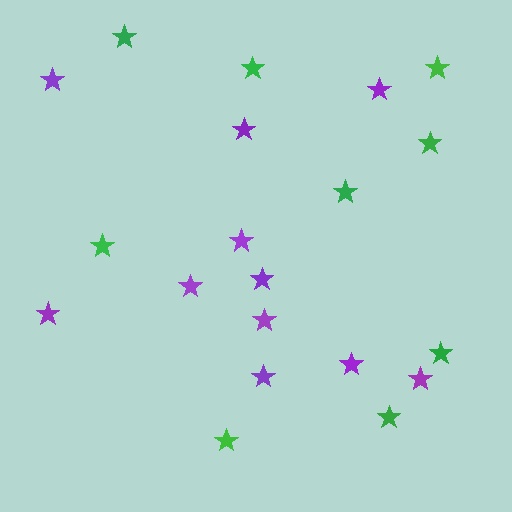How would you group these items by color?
There are 2 groups: one group of green stars (9) and one group of purple stars (11).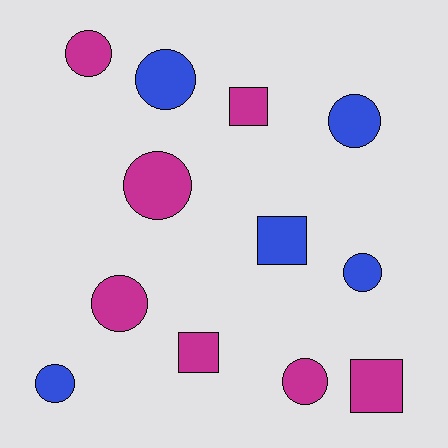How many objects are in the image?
There are 12 objects.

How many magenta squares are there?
There are 3 magenta squares.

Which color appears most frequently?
Magenta, with 7 objects.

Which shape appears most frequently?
Circle, with 8 objects.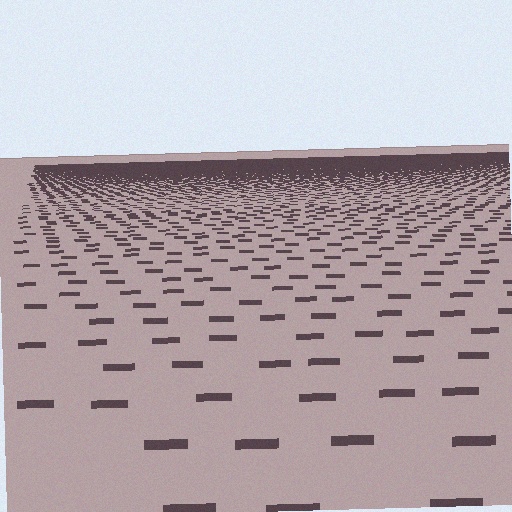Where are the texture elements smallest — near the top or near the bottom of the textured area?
Near the top.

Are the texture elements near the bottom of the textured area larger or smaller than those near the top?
Larger. Near the bottom, elements are closer to the viewer and appear at a bigger on-screen size.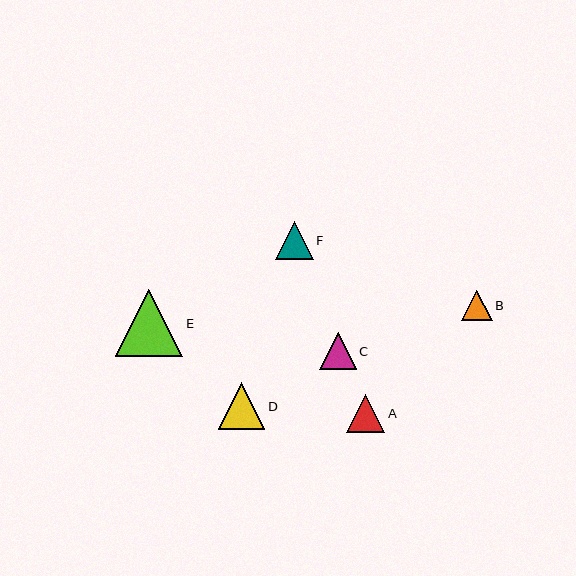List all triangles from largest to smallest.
From largest to smallest: E, D, A, F, C, B.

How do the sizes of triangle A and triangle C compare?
Triangle A and triangle C are approximately the same size.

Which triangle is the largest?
Triangle E is the largest with a size of approximately 67 pixels.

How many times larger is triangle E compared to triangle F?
Triangle E is approximately 1.8 times the size of triangle F.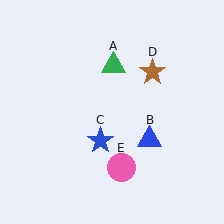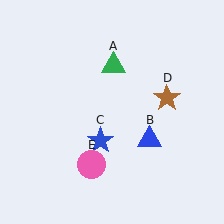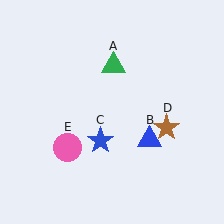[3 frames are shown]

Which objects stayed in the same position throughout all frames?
Green triangle (object A) and blue triangle (object B) and blue star (object C) remained stationary.